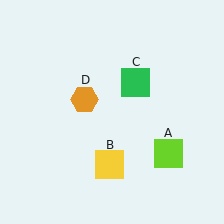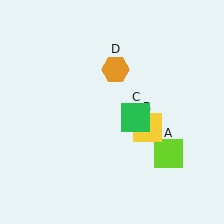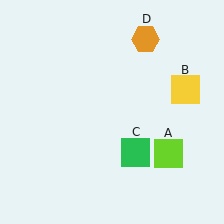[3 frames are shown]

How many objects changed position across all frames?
3 objects changed position: yellow square (object B), green square (object C), orange hexagon (object D).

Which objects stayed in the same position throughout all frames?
Lime square (object A) remained stationary.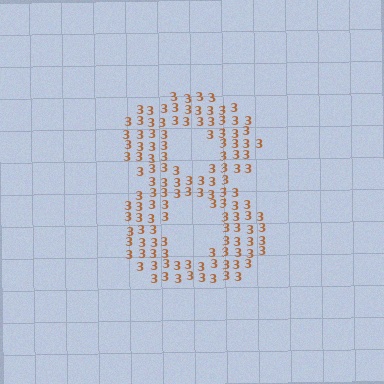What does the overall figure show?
The overall figure shows the digit 8.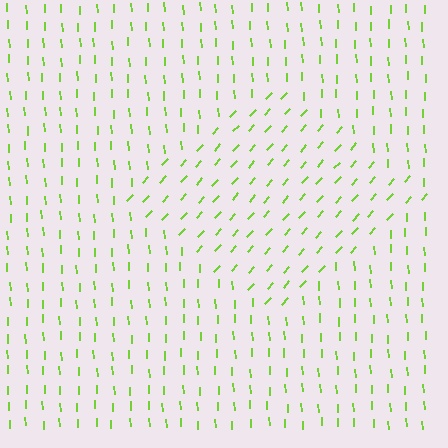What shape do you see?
I see a diamond.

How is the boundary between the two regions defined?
The boundary is defined purely by a change in line orientation (approximately 45 degrees difference). All lines are the same color and thickness.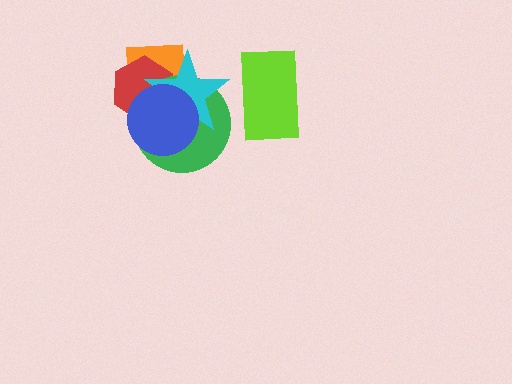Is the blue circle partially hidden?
No, no other shape covers it.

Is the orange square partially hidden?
Yes, it is partially covered by another shape.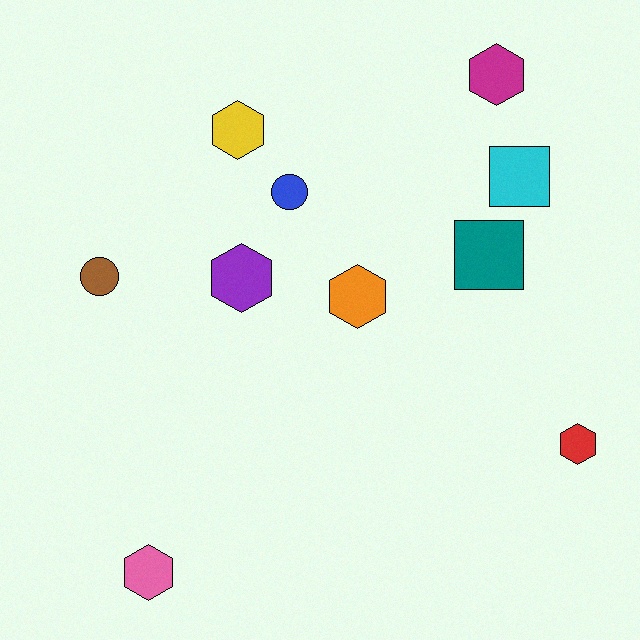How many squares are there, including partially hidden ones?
There are 2 squares.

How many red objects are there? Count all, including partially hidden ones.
There is 1 red object.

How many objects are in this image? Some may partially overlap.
There are 10 objects.